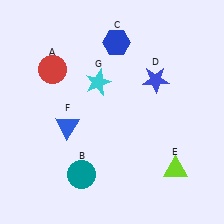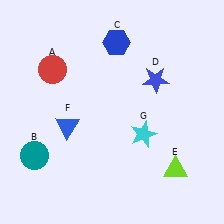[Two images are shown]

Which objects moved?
The objects that moved are: the teal circle (B), the cyan star (G).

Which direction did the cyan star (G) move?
The cyan star (G) moved down.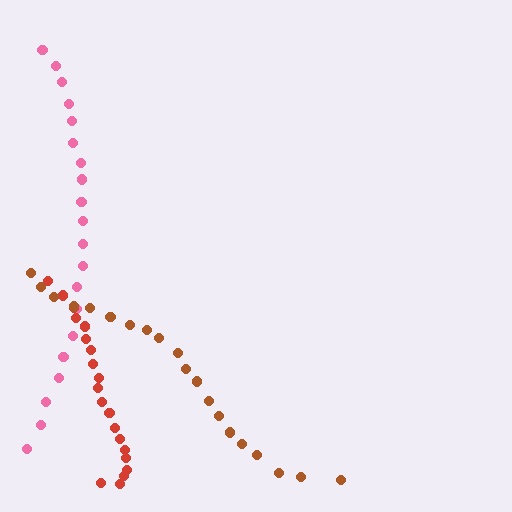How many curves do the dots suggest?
There are 3 distinct paths.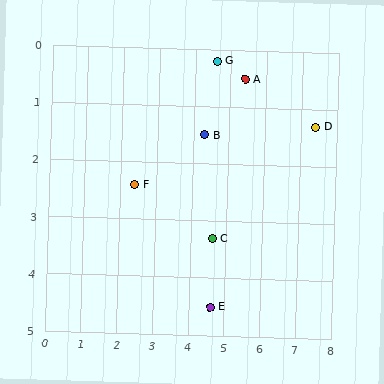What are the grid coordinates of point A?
Point A is at approximately (5.4, 0.5).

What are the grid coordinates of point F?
Point F is at approximately (2.4, 2.4).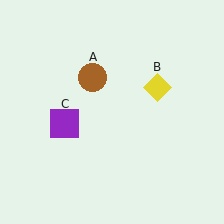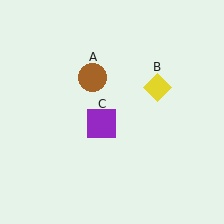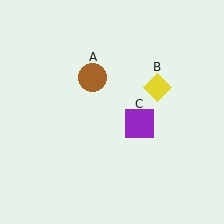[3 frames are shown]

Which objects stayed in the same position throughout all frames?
Brown circle (object A) and yellow diamond (object B) remained stationary.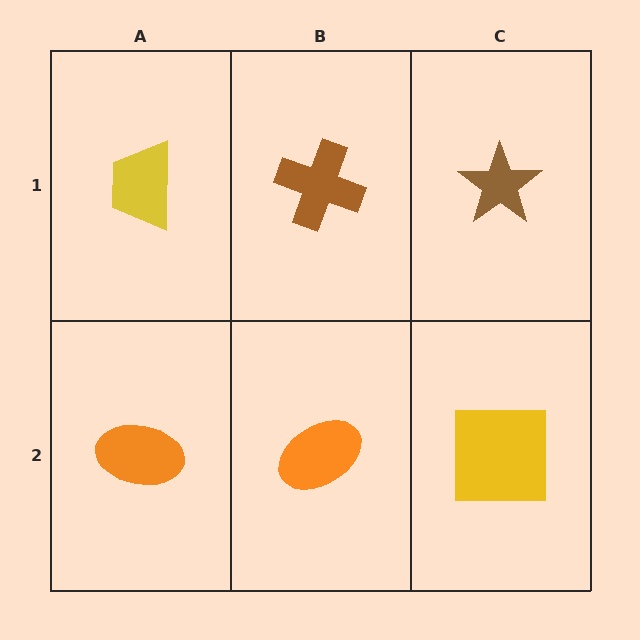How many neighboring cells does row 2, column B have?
3.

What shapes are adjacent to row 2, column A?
A yellow trapezoid (row 1, column A), an orange ellipse (row 2, column B).